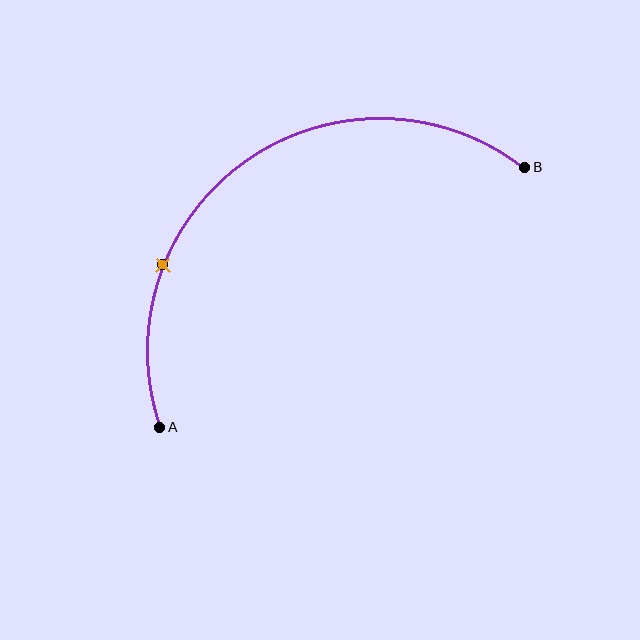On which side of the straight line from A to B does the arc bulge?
The arc bulges above and to the left of the straight line connecting A and B.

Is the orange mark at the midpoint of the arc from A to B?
No. The orange mark lies on the arc but is closer to endpoint A. The arc midpoint would be at the point on the curve equidistant along the arc from both A and B.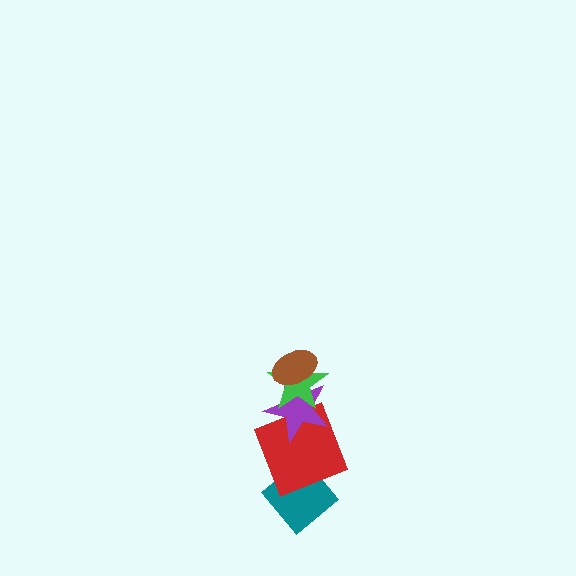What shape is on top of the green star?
The brown ellipse is on top of the green star.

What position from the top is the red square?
The red square is 4th from the top.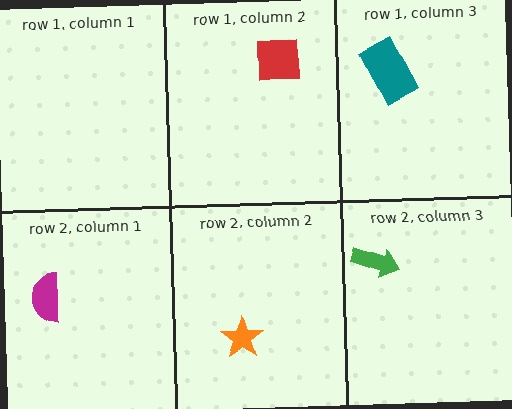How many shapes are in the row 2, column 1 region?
1.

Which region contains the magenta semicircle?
The row 2, column 1 region.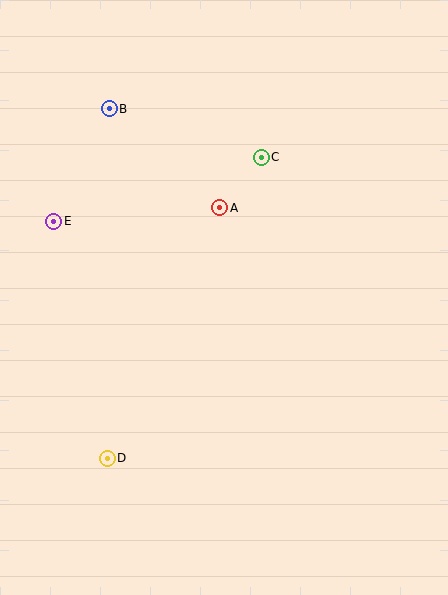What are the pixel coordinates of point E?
Point E is at (54, 221).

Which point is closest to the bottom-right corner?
Point D is closest to the bottom-right corner.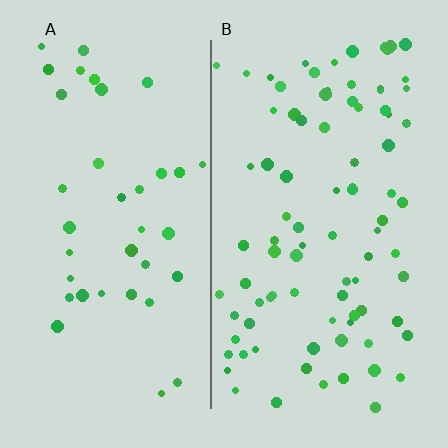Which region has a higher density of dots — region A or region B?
B (the right).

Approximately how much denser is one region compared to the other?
Approximately 2.4× — region B over region A.